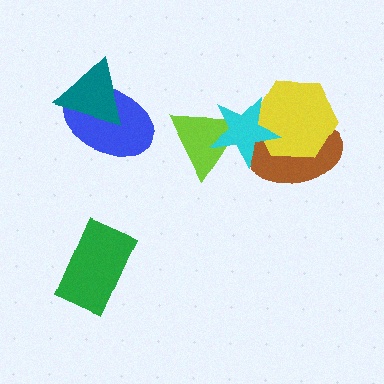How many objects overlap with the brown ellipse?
2 objects overlap with the brown ellipse.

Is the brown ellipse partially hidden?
Yes, it is partially covered by another shape.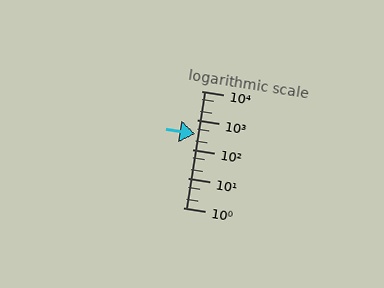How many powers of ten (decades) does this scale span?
The scale spans 4 decades, from 1 to 10000.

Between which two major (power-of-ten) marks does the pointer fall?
The pointer is between 100 and 1000.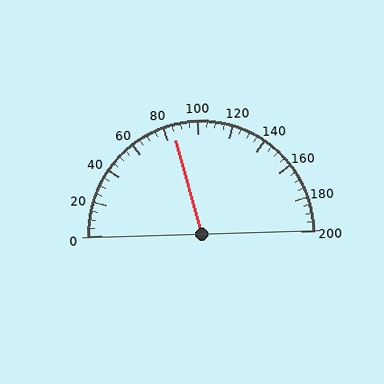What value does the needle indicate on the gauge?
The needle indicates approximately 85.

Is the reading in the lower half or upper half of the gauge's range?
The reading is in the lower half of the range (0 to 200).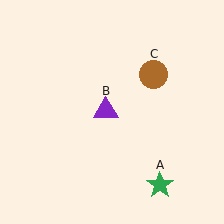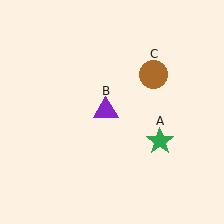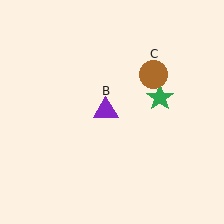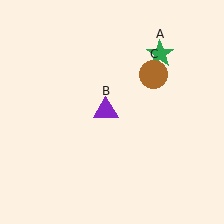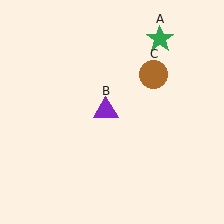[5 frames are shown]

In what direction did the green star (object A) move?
The green star (object A) moved up.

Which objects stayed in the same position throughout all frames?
Purple triangle (object B) and brown circle (object C) remained stationary.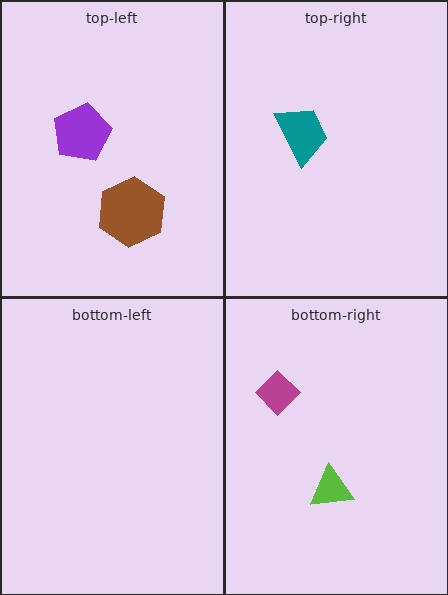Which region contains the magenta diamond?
The bottom-right region.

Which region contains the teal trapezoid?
The top-right region.